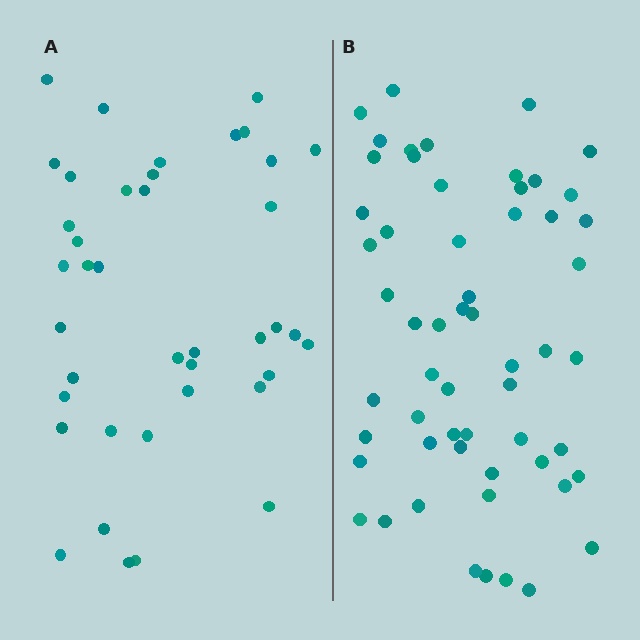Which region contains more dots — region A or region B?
Region B (the right region) has more dots.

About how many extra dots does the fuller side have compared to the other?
Region B has approximately 15 more dots than region A.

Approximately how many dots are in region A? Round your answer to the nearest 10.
About 40 dots.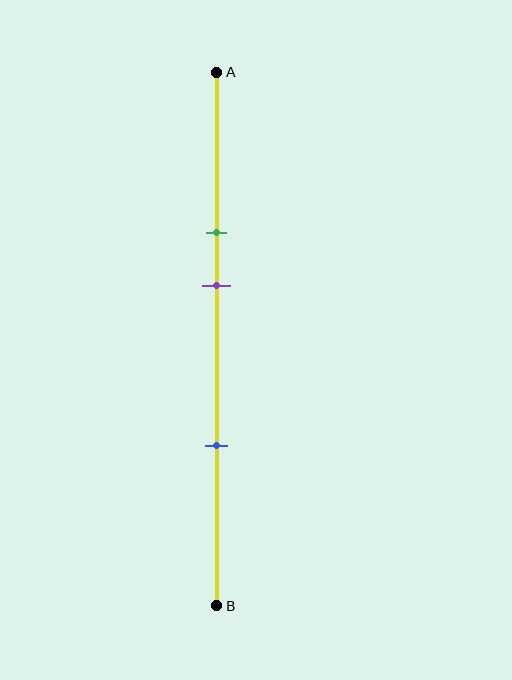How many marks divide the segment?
There are 3 marks dividing the segment.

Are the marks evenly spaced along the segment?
No, the marks are not evenly spaced.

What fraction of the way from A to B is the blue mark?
The blue mark is approximately 70% (0.7) of the way from A to B.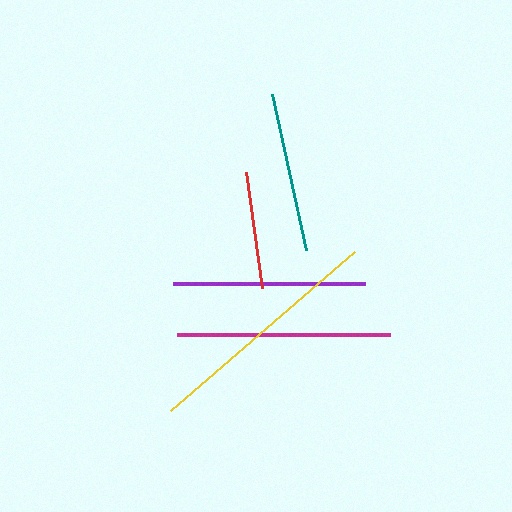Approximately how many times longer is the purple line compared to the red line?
The purple line is approximately 1.6 times the length of the red line.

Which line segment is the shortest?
The red line is the shortest at approximately 117 pixels.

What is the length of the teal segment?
The teal segment is approximately 160 pixels long.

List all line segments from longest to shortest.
From longest to shortest: yellow, magenta, purple, teal, red.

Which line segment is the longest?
The yellow line is the longest at approximately 243 pixels.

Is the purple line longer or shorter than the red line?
The purple line is longer than the red line.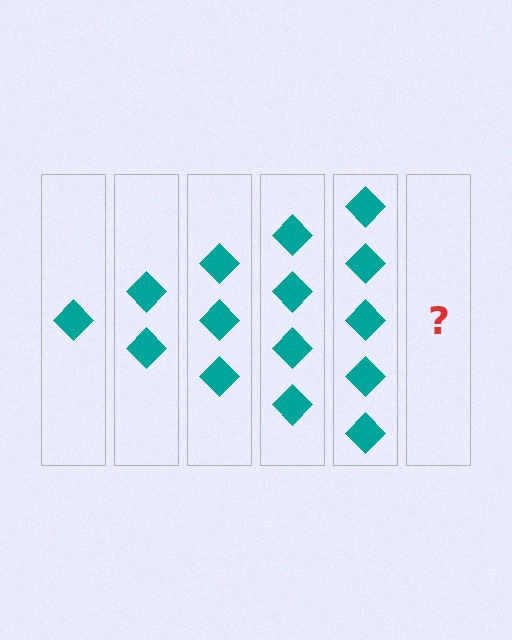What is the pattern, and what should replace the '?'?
The pattern is that each step adds one more diamond. The '?' should be 6 diamonds.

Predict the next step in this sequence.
The next step is 6 diamonds.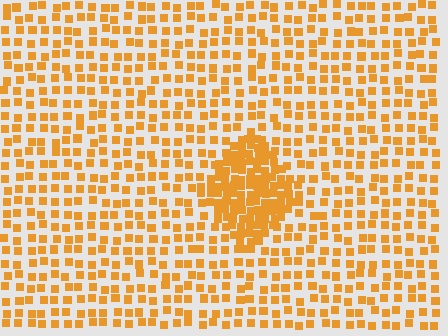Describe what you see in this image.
The image contains small orange elements arranged at two different densities. A diamond-shaped region is visible where the elements are more densely packed than the surrounding area.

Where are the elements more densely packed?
The elements are more densely packed inside the diamond boundary.